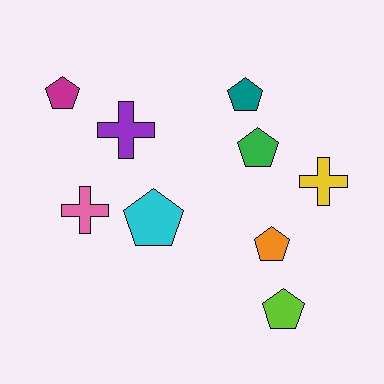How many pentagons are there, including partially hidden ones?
There are 6 pentagons.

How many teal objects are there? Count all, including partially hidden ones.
There is 1 teal object.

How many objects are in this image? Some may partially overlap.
There are 9 objects.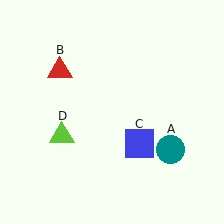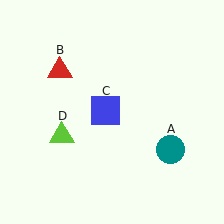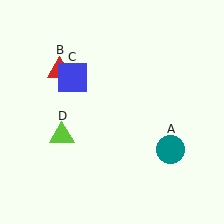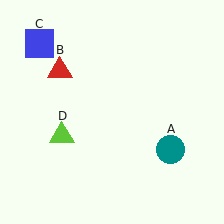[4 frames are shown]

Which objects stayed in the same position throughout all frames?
Teal circle (object A) and red triangle (object B) and lime triangle (object D) remained stationary.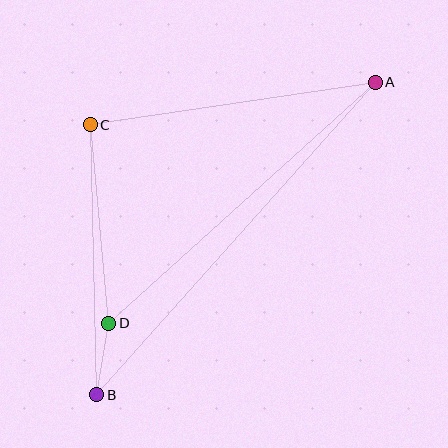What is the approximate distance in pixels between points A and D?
The distance between A and D is approximately 359 pixels.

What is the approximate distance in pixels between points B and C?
The distance between B and C is approximately 270 pixels.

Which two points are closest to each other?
Points B and D are closest to each other.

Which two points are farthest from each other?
Points A and B are farthest from each other.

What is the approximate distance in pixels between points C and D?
The distance between C and D is approximately 199 pixels.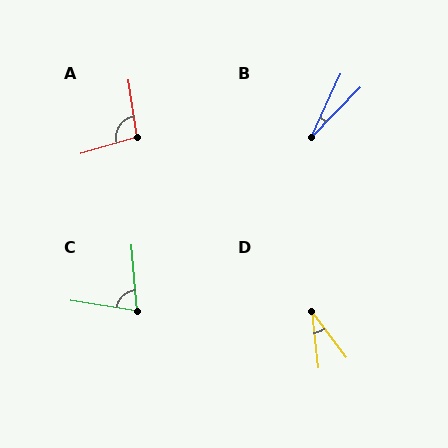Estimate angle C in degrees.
Approximately 77 degrees.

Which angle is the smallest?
B, at approximately 19 degrees.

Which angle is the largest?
A, at approximately 98 degrees.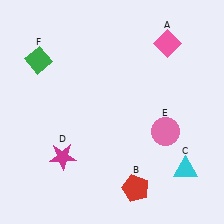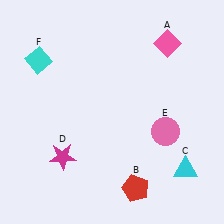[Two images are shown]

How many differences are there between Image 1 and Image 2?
There is 1 difference between the two images.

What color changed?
The diamond (F) changed from green in Image 1 to cyan in Image 2.